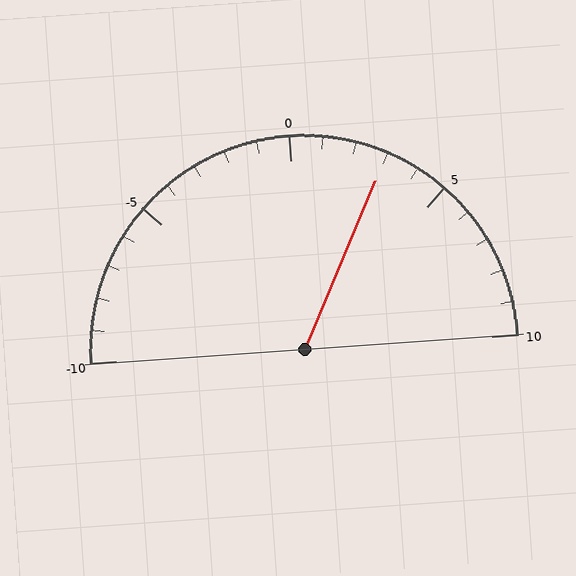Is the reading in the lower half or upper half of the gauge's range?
The reading is in the upper half of the range (-10 to 10).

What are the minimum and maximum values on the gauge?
The gauge ranges from -10 to 10.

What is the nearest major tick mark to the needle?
The nearest major tick mark is 5.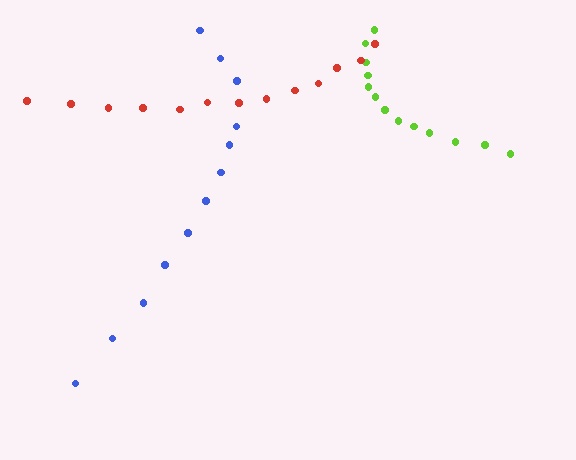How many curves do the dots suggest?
There are 3 distinct paths.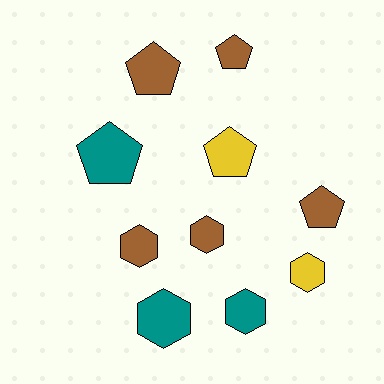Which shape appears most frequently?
Hexagon, with 5 objects.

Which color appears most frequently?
Brown, with 5 objects.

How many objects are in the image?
There are 10 objects.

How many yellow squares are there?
There are no yellow squares.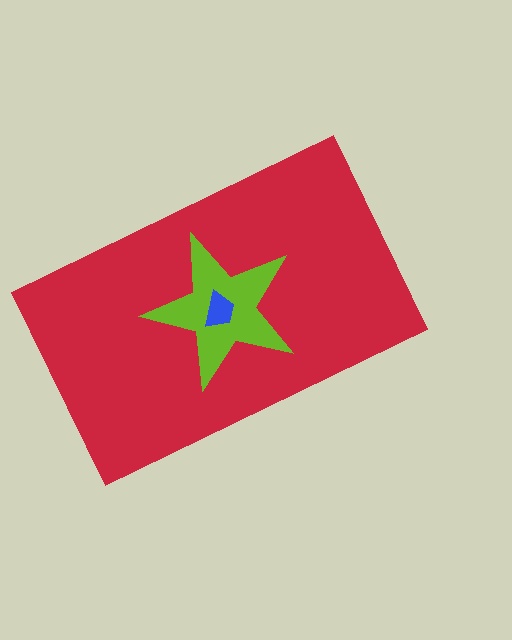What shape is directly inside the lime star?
The blue trapezoid.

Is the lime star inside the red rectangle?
Yes.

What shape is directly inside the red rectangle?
The lime star.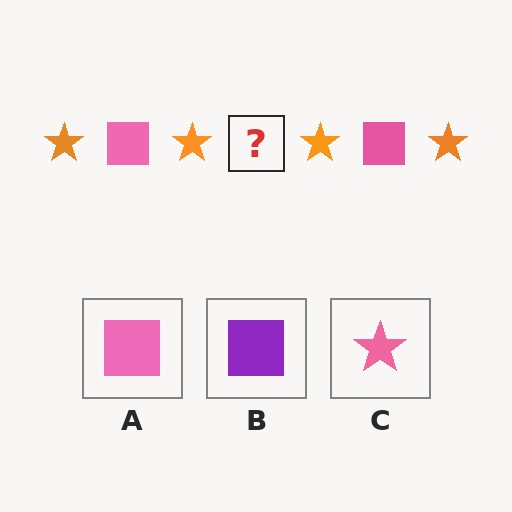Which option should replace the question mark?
Option A.